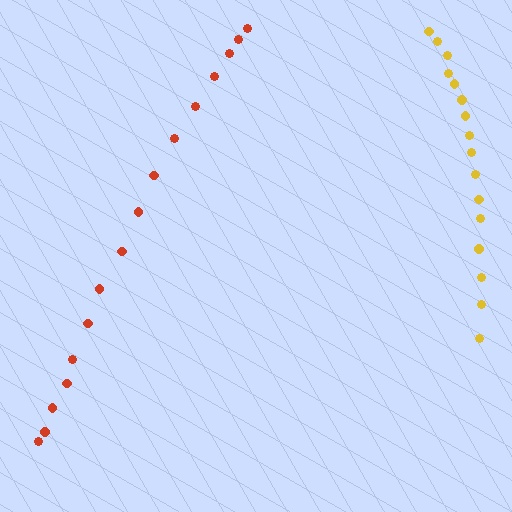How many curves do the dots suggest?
There are 2 distinct paths.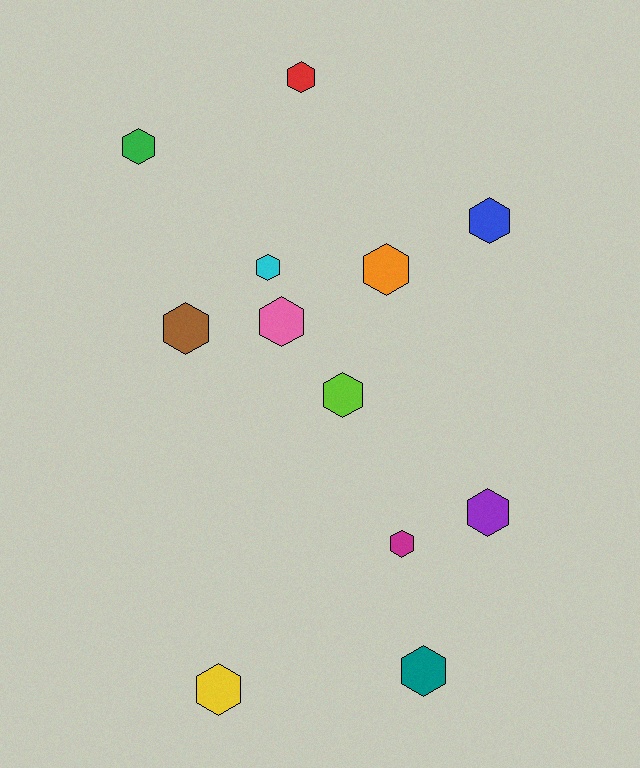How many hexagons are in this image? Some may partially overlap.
There are 12 hexagons.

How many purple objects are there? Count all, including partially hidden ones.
There is 1 purple object.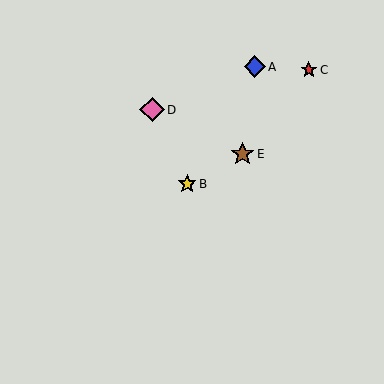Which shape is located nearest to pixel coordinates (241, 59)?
The blue diamond (labeled A) at (255, 67) is nearest to that location.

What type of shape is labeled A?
Shape A is a blue diamond.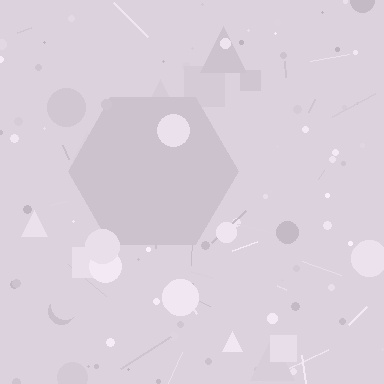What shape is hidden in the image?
A hexagon is hidden in the image.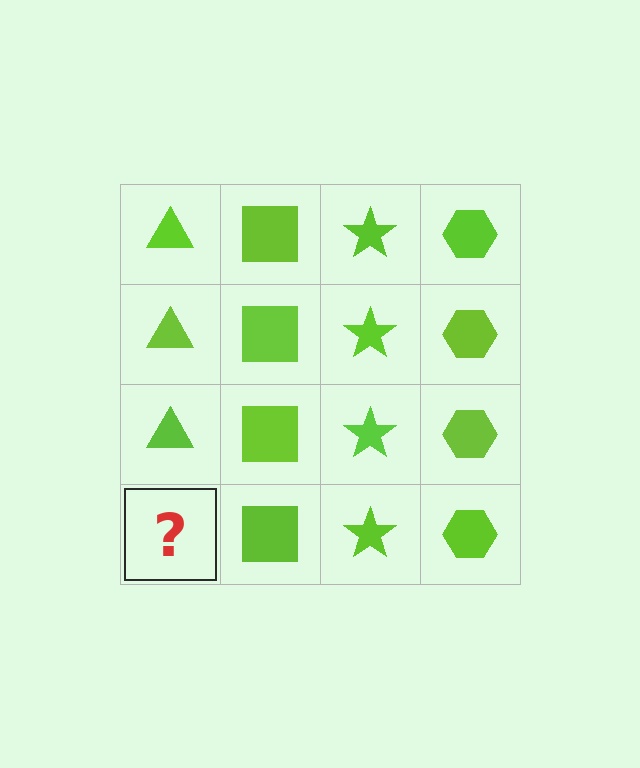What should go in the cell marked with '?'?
The missing cell should contain a lime triangle.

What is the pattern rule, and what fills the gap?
The rule is that each column has a consistent shape. The gap should be filled with a lime triangle.